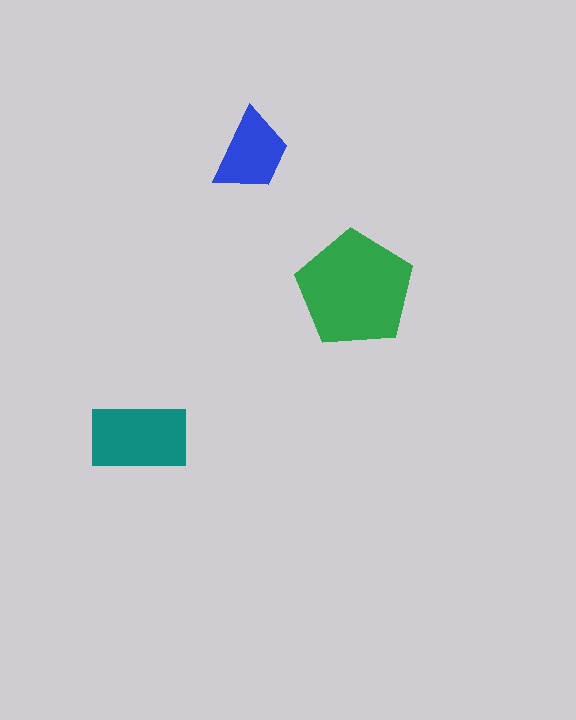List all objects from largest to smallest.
The green pentagon, the teal rectangle, the blue trapezoid.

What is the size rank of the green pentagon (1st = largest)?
1st.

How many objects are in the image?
There are 3 objects in the image.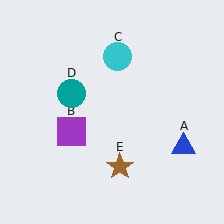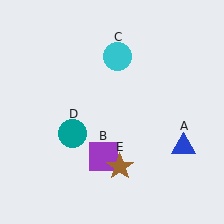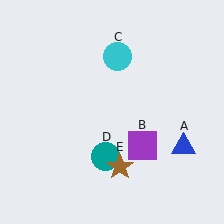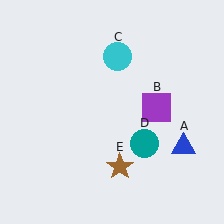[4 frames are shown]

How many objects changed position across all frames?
2 objects changed position: purple square (object B), teal circle (object D).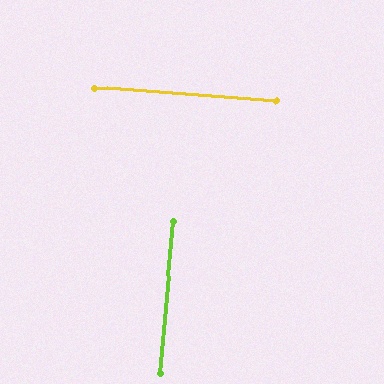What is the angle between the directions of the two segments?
Approximately 89 degrees.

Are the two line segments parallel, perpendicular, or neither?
Perpendicular — they meet at approximately 89°.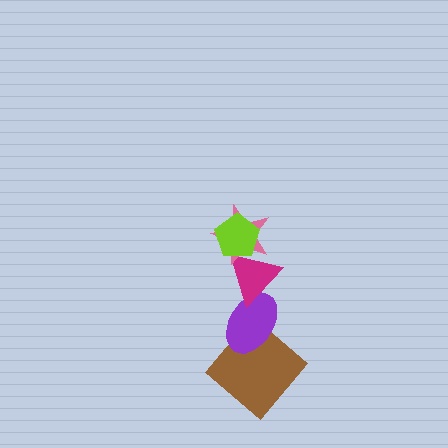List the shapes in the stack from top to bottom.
From top to bottom: the lime pentagon, the pink star, the magenta triangle, the purple ellipse, the brown diamond.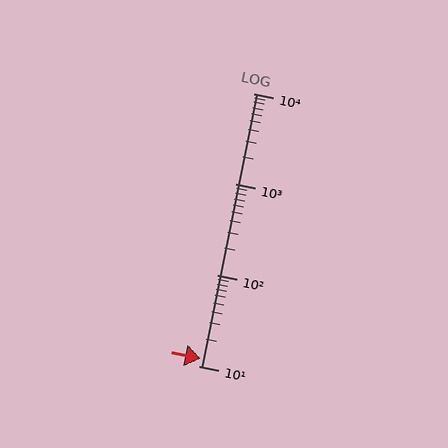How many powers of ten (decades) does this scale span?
The scale spans 3 decades, from 10 to 10000.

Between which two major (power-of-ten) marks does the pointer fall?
The pointer is between 10 and 100.